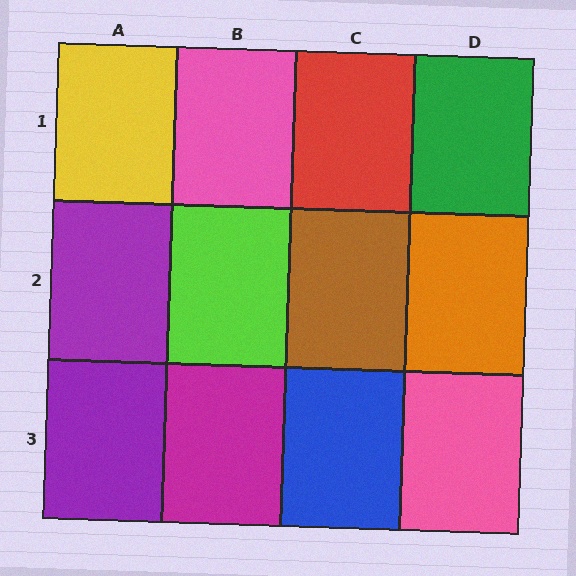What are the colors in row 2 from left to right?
Purple, lime, brown, orange.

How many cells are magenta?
1 cell is magenta.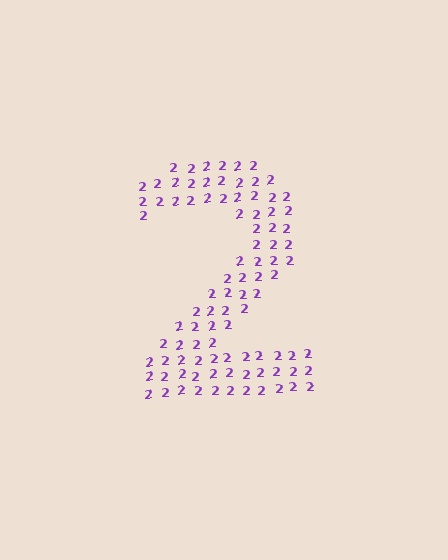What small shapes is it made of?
It is made of small digit 2's.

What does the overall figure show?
The overall figure shows the digit 2.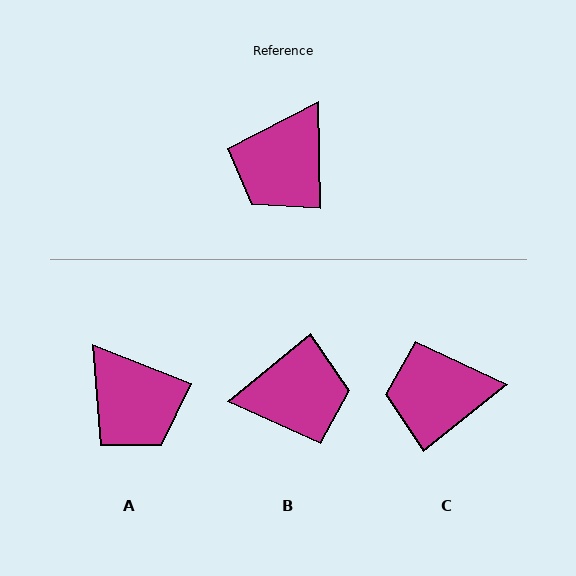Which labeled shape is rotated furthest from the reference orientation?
B, about 128 degrees away.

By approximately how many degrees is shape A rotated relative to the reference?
Approximately 68 degrees counter-clockwise.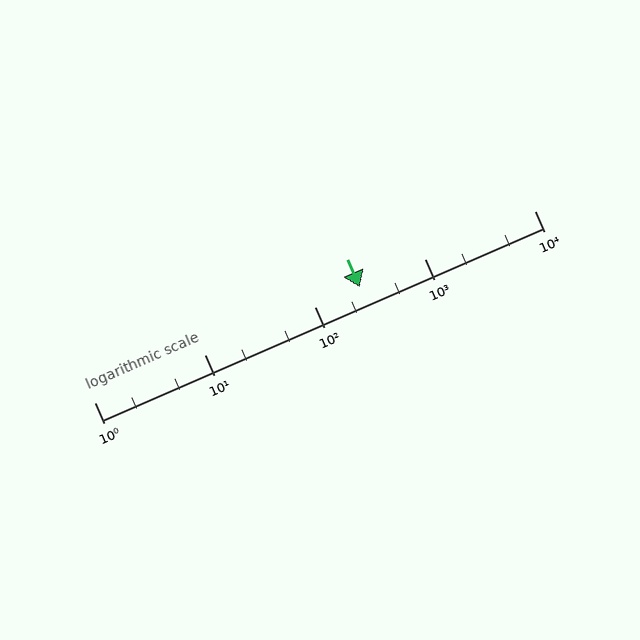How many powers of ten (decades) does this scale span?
The scale spans 4 decades, from 1 to 10000.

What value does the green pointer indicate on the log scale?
The pointer indicates approximately 260.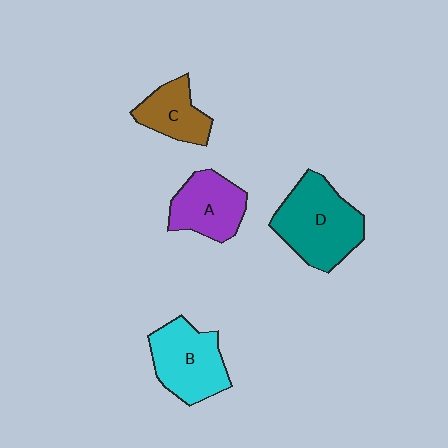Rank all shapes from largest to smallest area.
From largest to smallest: D (teal), B (cyan), A (purple), C (brown).